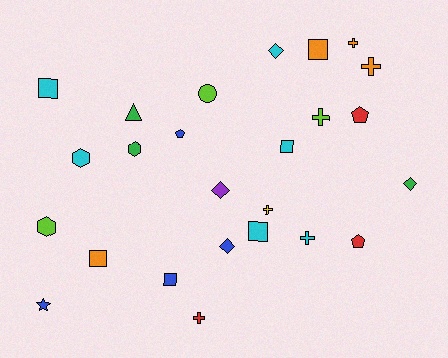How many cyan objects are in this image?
There are 6 cyan objects.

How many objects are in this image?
There are 25 objects.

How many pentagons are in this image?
There are 3 pentagons.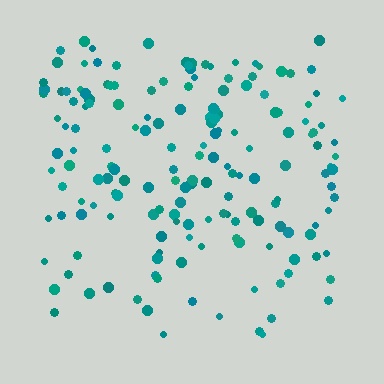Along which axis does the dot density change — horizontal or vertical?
Vertical.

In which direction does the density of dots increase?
From bottom to top, with the top side densest.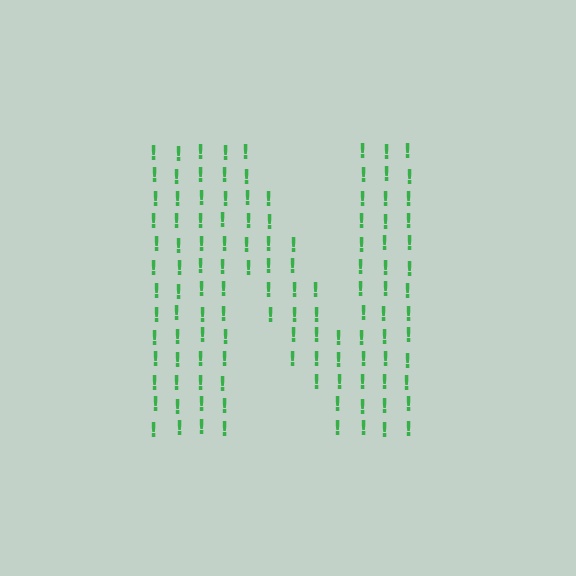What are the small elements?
The small elements are exclamation marks.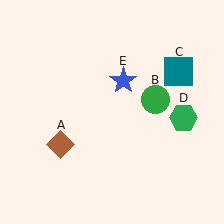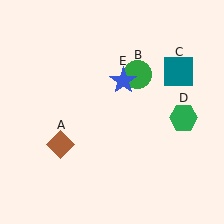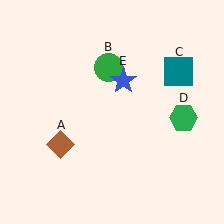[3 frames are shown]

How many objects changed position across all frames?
1 object changed position: green circle (object B).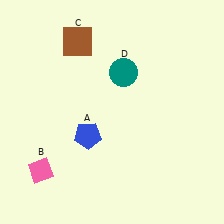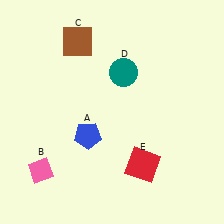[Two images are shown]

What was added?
A red square (E) was added in Image 2.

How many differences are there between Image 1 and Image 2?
There is 1 difference between the two images.